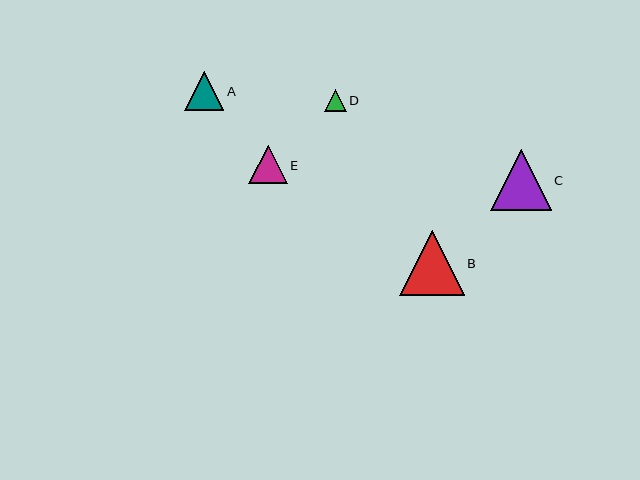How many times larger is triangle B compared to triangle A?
Triangle B is approximately 1.7 times the size of triangle A.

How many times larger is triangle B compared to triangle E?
Triangle B is approximately 1.7 times the size of triangle E.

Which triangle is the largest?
Triangle B is the largest with a size of approximately 65 pixels.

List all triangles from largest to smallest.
From largest to smallest: B, C, A, E, D.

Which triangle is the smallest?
Triangle D is the smallest with a size of approximately 22 pixels.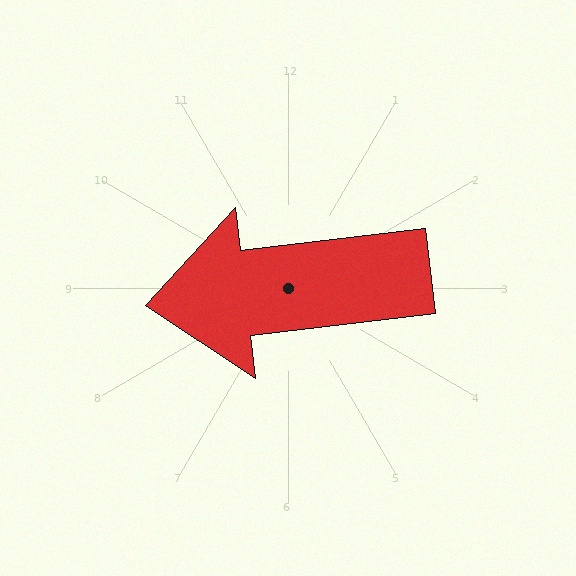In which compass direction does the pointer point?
West.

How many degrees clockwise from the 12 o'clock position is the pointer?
Approximately 263 degrees.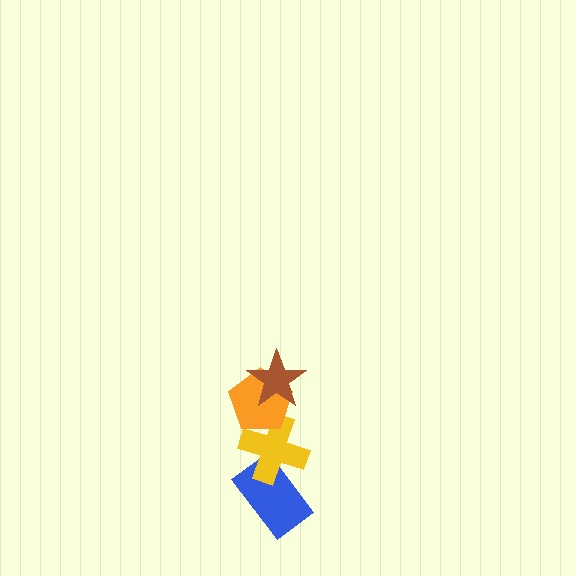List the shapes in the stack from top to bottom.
From top to bottom: the brown star, the orange pentagon, the yellow cross, the blue rectangle.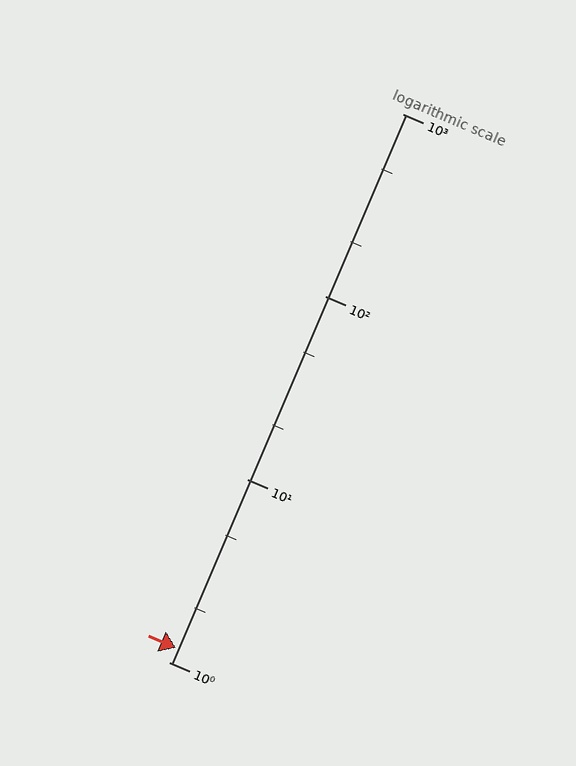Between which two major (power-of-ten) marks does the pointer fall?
The pointer is between 1 and 10.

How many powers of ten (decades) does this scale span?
The scale spans 3 decades, from 1 to 1000.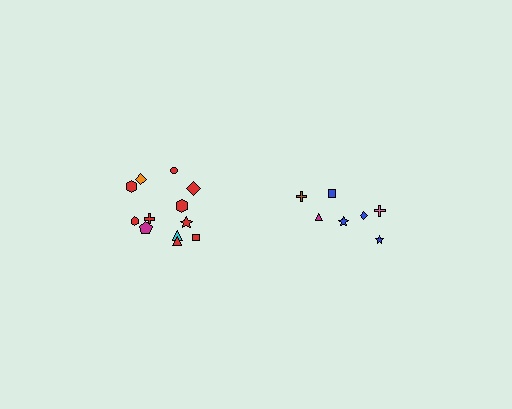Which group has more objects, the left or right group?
The left group.